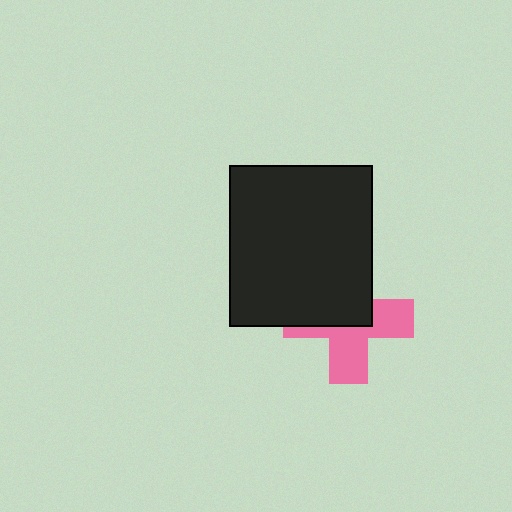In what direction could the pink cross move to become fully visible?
The pink cross could move down. That would shift it out from behind the black rectangle entirely.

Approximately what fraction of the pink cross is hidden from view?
Roughly 51% of the pink cross is hidden behind the black rectangle.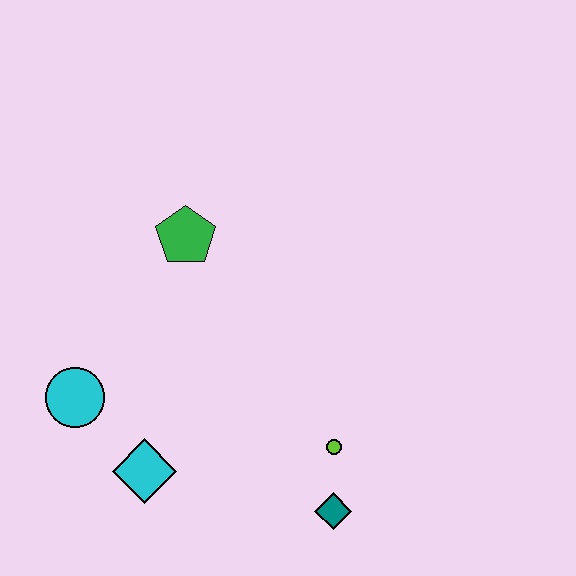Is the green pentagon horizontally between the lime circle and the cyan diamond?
Yes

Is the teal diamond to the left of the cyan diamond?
No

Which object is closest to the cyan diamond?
The cyan circle is closest to the cyan diamond.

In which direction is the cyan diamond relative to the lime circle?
The cyan diamond is to the left of the lime circle.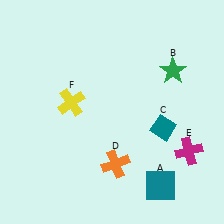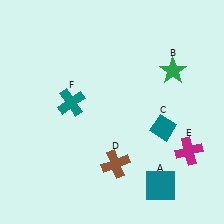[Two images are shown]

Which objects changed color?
D changed from orange to brown. F changed from yellow to teal.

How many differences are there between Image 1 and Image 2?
There are 2 differences between the two images.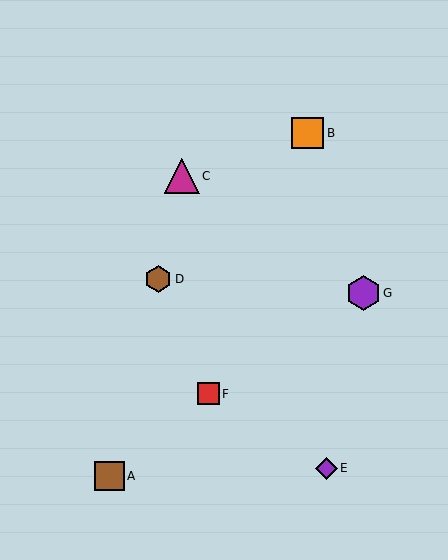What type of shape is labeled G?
Shape G is a purple hexagon.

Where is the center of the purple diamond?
The center of the purple diamond is at (326, 468).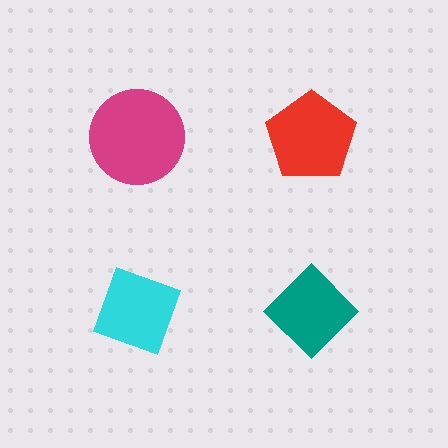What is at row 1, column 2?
A red pentagon.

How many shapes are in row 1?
2 shapes.